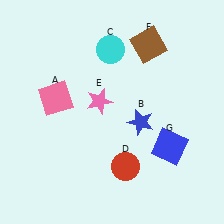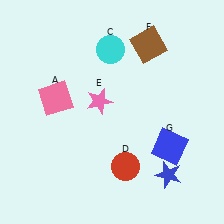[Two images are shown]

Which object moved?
The blue star (B) moved down.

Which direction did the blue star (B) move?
The blue star (B) moved down.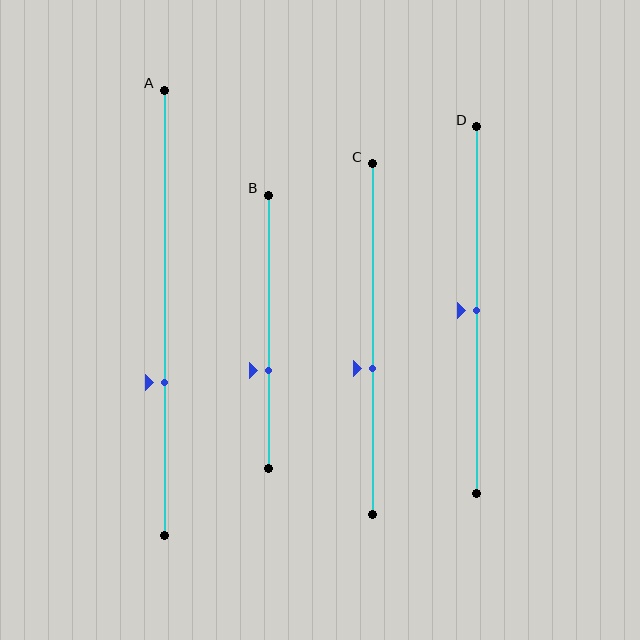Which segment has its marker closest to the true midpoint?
Segment D has its marker closest to the true midpoint.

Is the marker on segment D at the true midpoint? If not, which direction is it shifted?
Yes, the marker on segment D is at the true midpoint.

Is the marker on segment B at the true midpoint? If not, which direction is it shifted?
No, the marker on segment B is shifted downward by about 14% of the segment length.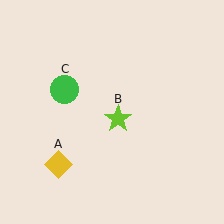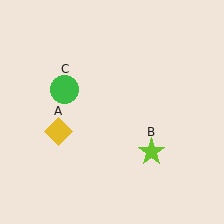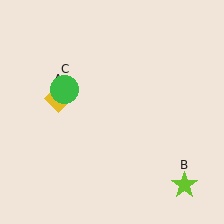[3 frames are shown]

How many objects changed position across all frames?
2 objects changed position: yellow diamond (object A), lime star (object B).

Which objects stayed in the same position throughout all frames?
Green circle (object C) remained stationary.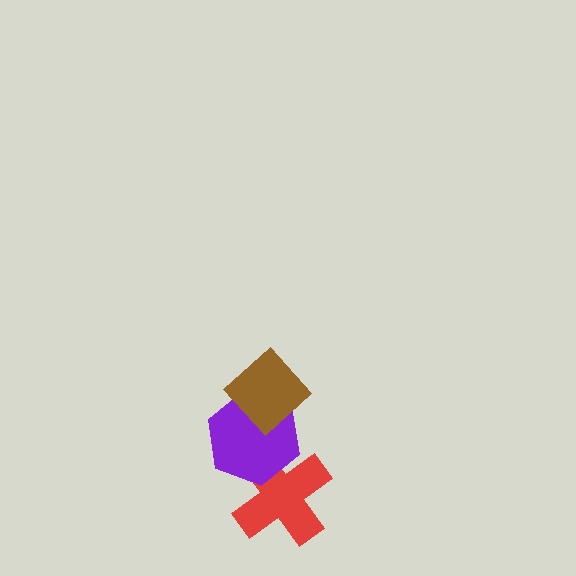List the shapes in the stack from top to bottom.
From top to bottom: the brown diamond, the purple hexagon, the red cross.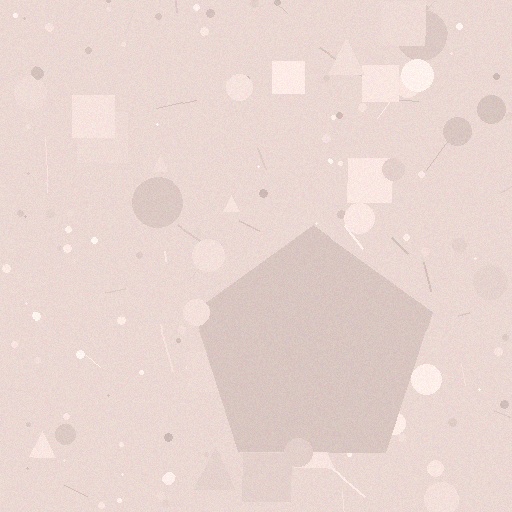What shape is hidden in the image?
A pentagon is hidden in the image.